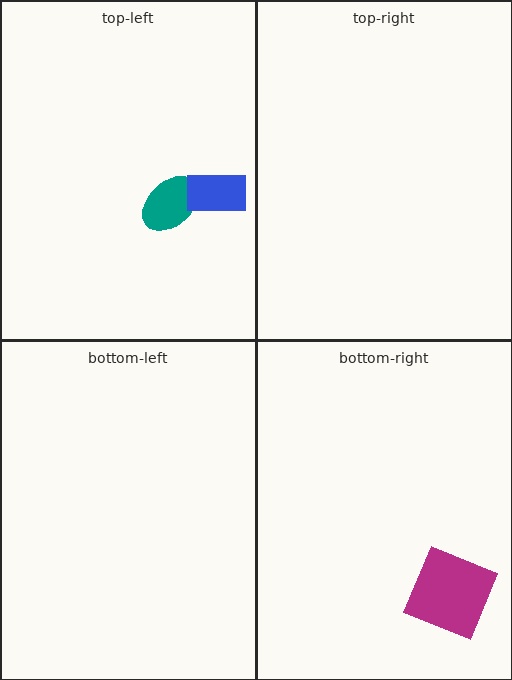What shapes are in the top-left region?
The teal ellipse, the blue rectangle.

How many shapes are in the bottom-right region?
1.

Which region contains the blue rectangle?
The top-left region.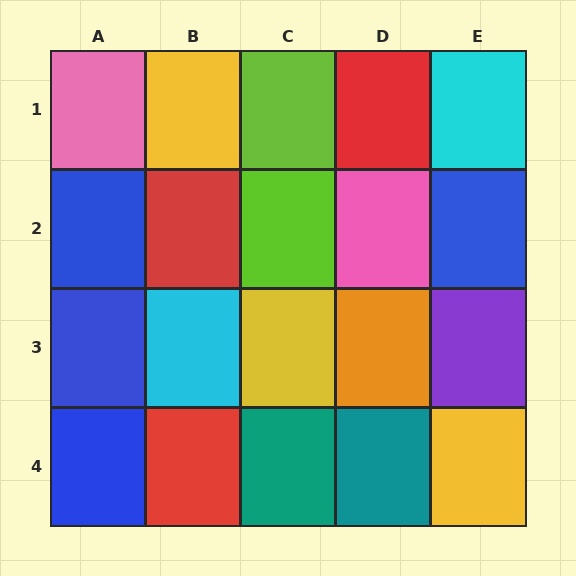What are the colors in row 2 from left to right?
Blue, red, lime, pink, blue.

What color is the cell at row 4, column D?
Teal.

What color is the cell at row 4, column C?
Teal.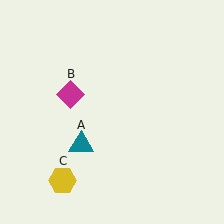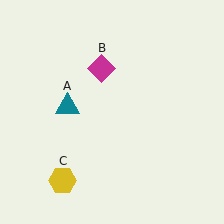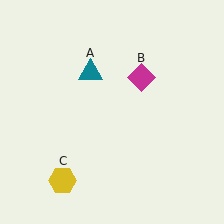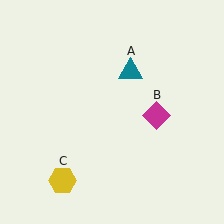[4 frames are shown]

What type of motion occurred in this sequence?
The teal triangle (object A), magenta diamond (object B) rotated clockwise around the center of the scene.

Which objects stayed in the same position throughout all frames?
Yellow hexagon (object C) remained stationary.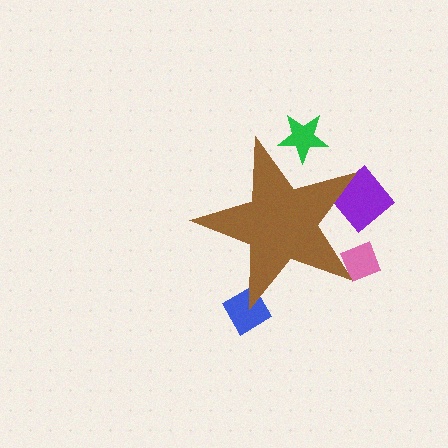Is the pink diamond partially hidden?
Yes, the pink diamond is partially hidden behind the brown star.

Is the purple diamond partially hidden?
Yes, the purple diamond is partially hidden behind the brown star.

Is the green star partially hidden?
Yes, the green star is partially hidden behind the brown star.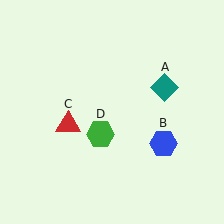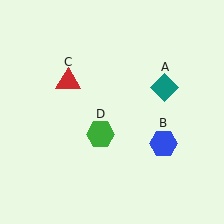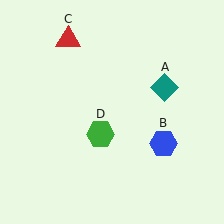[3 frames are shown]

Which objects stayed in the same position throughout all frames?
Teal diamond (object A) and blue hexagon (object B) and green hexagon (object D) remained stationary.